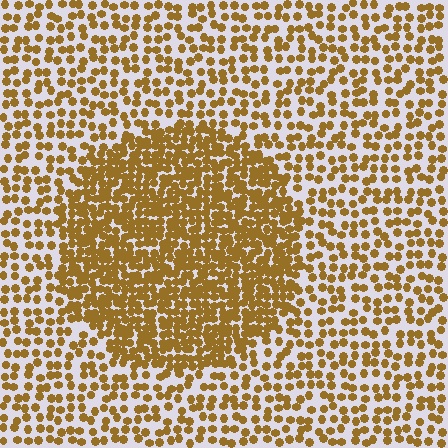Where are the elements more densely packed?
The elements are more densely packed inside the circle boundary.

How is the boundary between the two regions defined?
The boundary is defined by a change in element density (approximately 2.1x ratio). All elements are the same color, size, and shape.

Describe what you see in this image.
The image contains small brown elements arranged at two different densities. A circle-shaped region is visible where the elements are more densely packed than the surrounding area.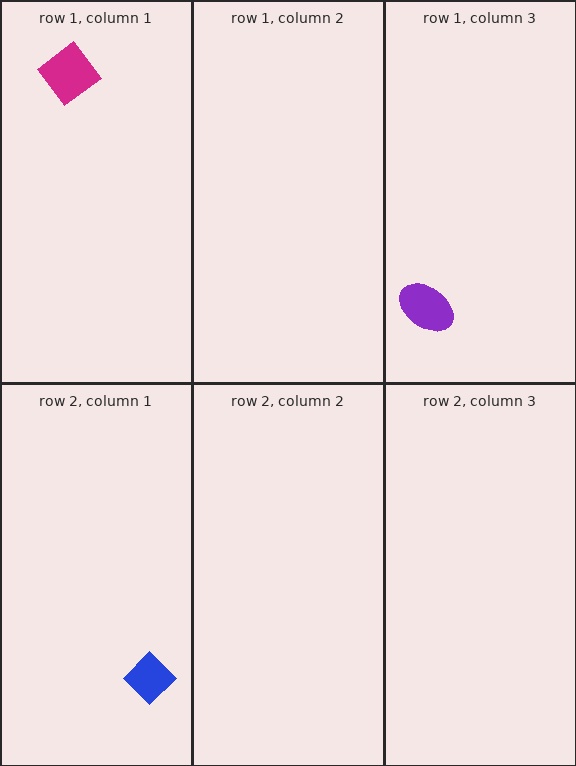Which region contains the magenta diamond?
The row 1, column 1 region.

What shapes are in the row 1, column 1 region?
The magenta diamond.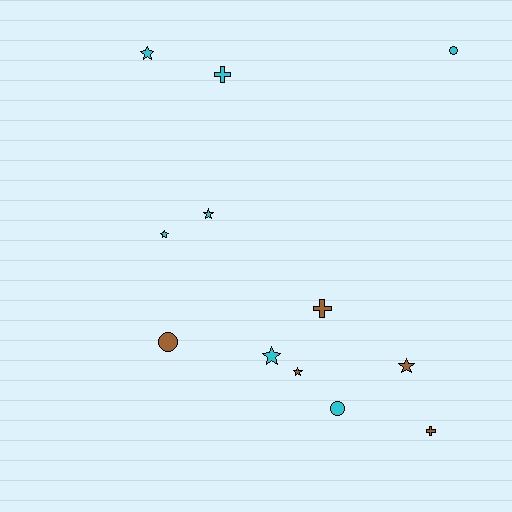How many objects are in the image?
There are 12 objects.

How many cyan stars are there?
There are 4 cyan stars.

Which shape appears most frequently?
Star, with 6 objects.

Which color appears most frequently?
Cyan, with 7 objects.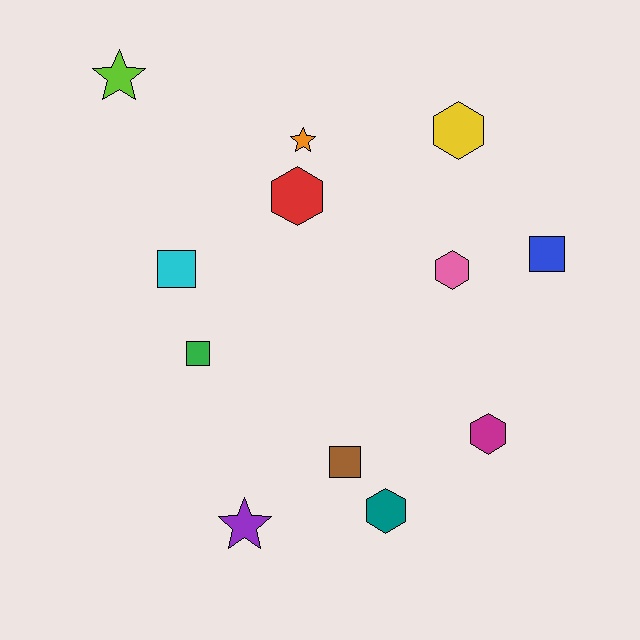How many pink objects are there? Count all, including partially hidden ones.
There is 1 pink object.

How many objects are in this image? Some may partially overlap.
There are 12 objects.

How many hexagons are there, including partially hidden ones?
There are 5 hexagons.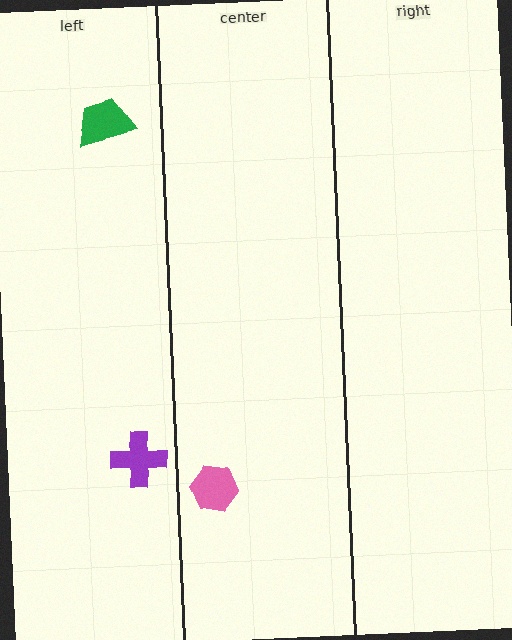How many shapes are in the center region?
1.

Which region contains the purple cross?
The left region.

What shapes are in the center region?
The pink hexagon.